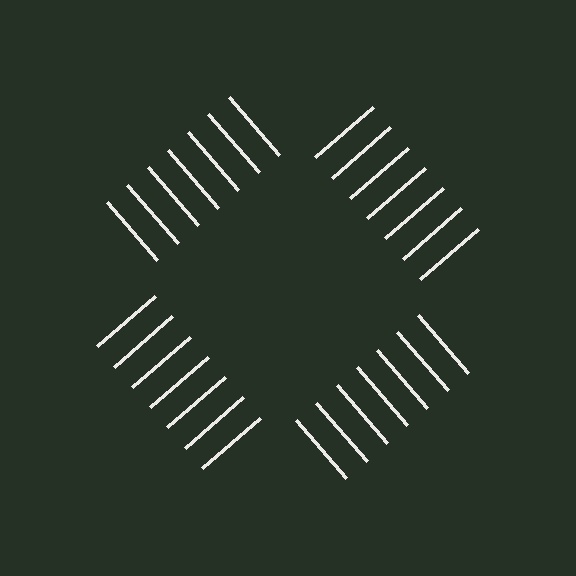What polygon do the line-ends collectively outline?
An illusory square — the line segments terminate on its edges but no continuous stroke is drawn.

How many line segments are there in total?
28 — 7 along each of the 4 edges.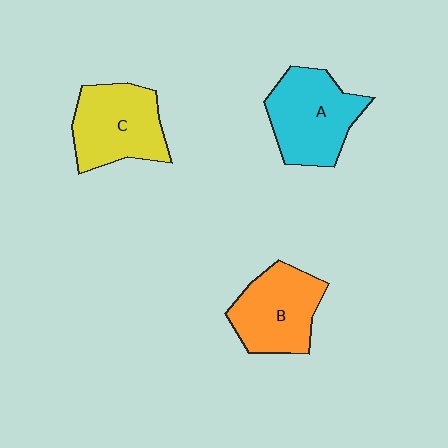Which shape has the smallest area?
Shape B (orange).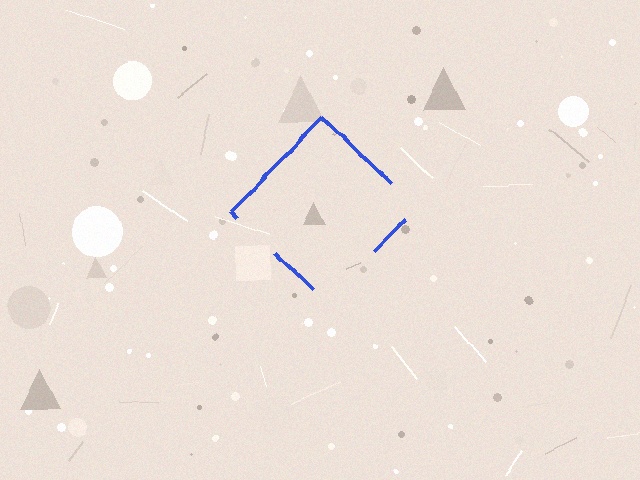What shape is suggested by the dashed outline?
The dashed outline suggests a diamond.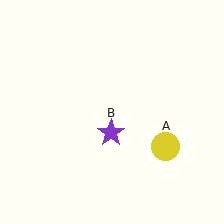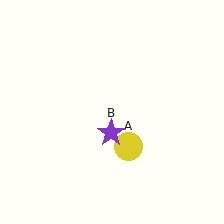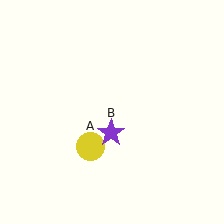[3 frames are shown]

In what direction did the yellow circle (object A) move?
The yellow circle (object A) moved left.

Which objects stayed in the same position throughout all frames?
Purple star (object B) remained stationary.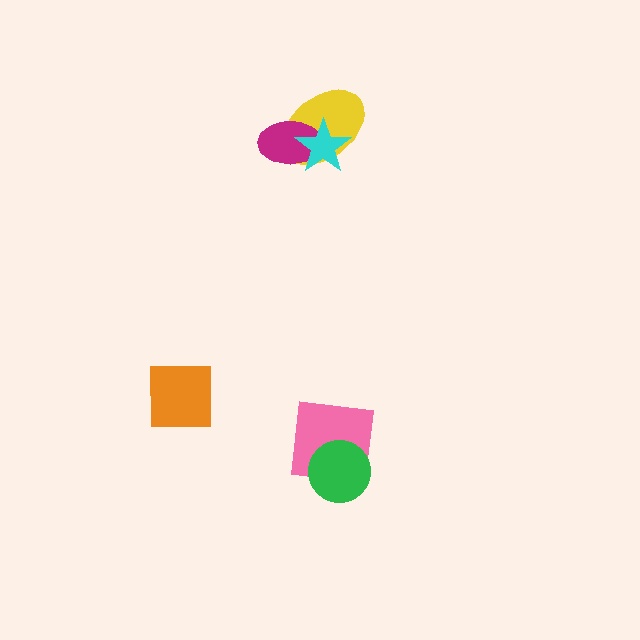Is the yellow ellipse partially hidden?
Yes, it is partially covered by another shape.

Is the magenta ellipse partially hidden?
Yes, it is partially covered by another shape.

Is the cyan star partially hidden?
No, no other shape covers it.